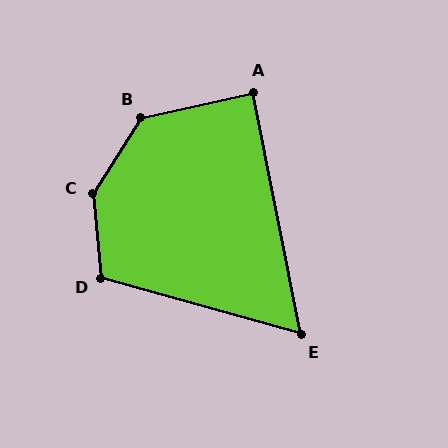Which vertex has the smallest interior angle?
E, at approximately 63 degrees.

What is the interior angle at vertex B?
Approximately 135 degrees (obtuse).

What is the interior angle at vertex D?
Approximately 111 degrees (obtuse).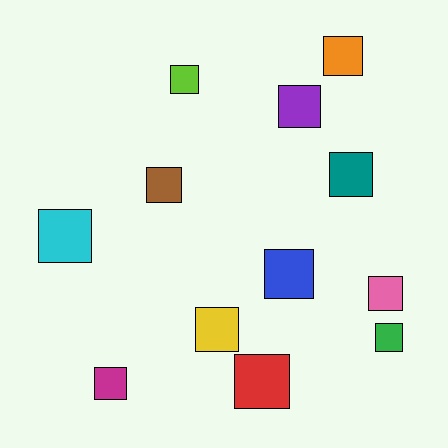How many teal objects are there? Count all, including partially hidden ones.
There is 1 teal object.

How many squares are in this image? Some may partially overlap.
There are 12 squares.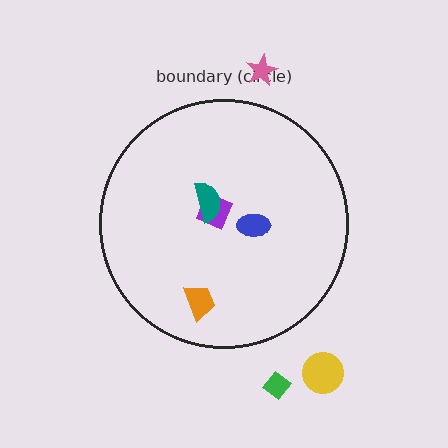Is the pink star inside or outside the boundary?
Outside.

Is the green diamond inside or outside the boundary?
Outside.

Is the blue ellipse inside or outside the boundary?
Inside.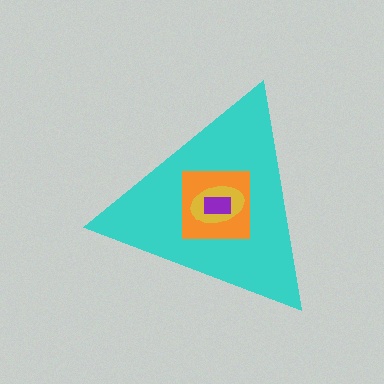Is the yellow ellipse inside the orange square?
Yes.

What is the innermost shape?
The purple rectangle.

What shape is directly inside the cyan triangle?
The orange square.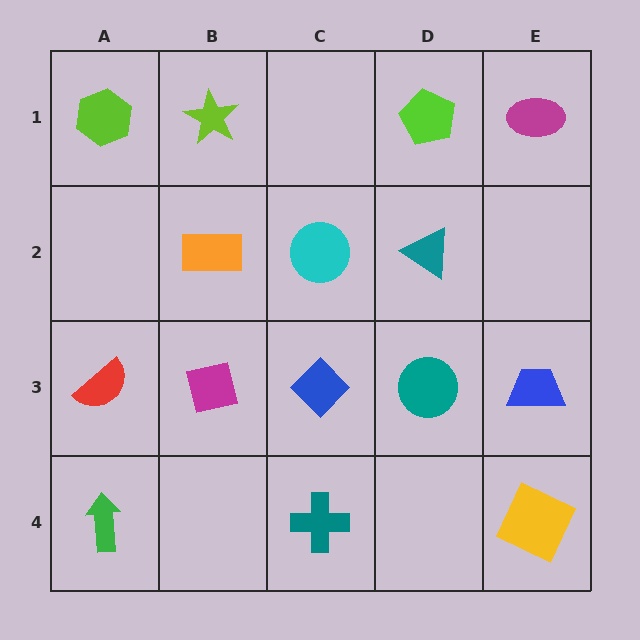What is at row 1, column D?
A lime pentagon.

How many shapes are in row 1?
4 shapes.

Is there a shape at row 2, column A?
No, that cell is empty.